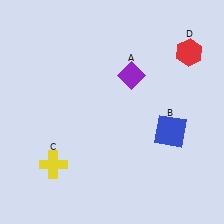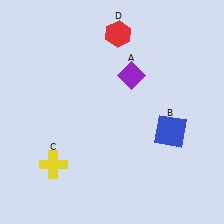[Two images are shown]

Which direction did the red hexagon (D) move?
The red hexagon (D) moved left.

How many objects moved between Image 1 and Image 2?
1 object moved between the two images.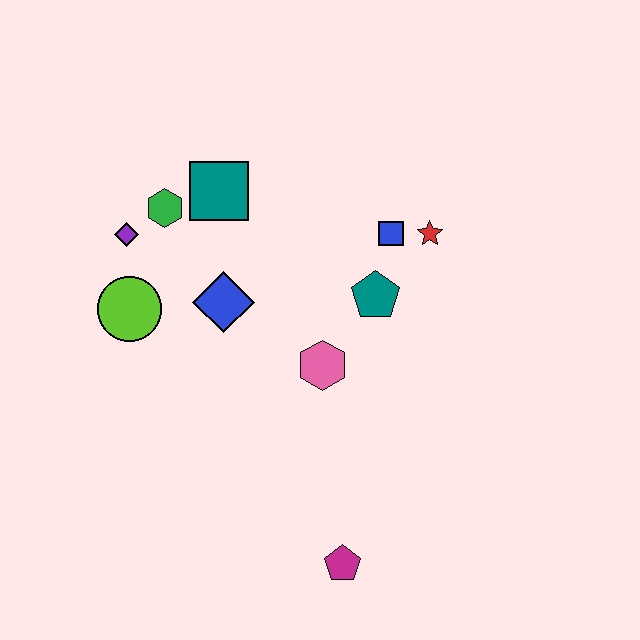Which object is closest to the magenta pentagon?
The pink hexagon is closest to the magenta pentagon.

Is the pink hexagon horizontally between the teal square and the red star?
Yes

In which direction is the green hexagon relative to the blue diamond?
The green hexagon is above the blue diamond.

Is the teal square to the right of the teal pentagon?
No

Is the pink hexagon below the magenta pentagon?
No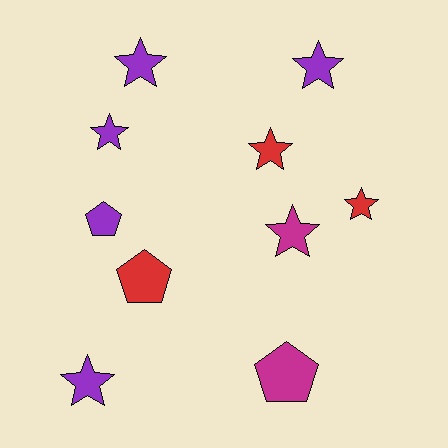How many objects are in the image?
There are 10 objects.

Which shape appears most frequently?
Star, with 7 objects.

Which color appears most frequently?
Purple, with 5 objects.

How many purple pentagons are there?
There is 1 purple pentagon.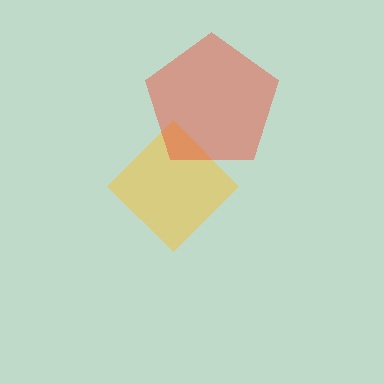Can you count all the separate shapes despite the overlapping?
Yes, there are 2 separate shapes.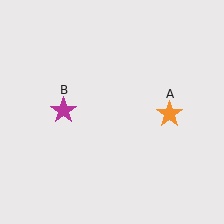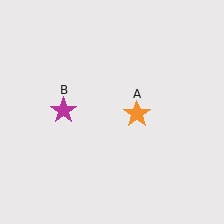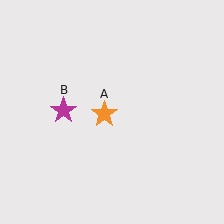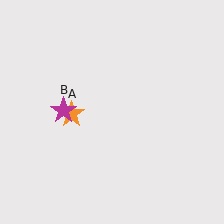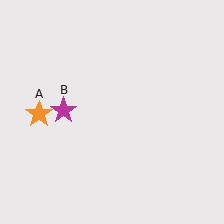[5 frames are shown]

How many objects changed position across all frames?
1 object changed position: orange star (object A).